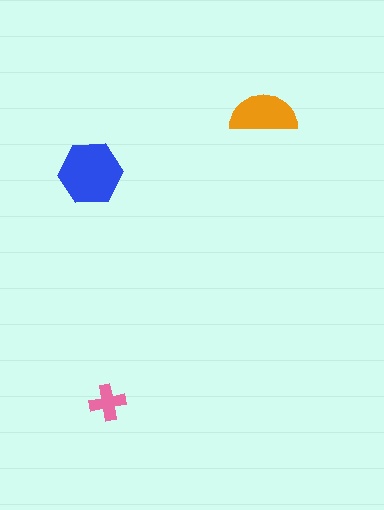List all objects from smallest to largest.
The pink cross, the orange semicircle, the blue hexagon.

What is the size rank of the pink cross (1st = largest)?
3rd.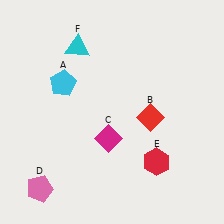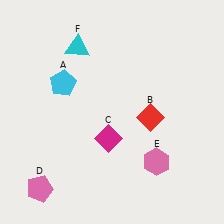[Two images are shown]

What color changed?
The hexagon (E) changed from red in Image 1 to pink in Image 2.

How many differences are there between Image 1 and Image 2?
There is 1 difference between the two images.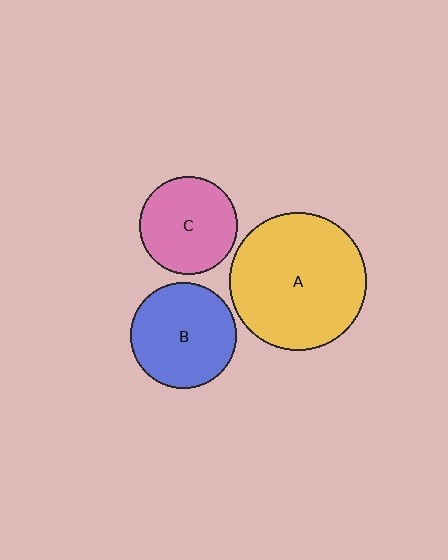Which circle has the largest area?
Circle A (yellow).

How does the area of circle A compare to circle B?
Approximately 1.7 times.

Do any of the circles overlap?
No, none of the circles overlap.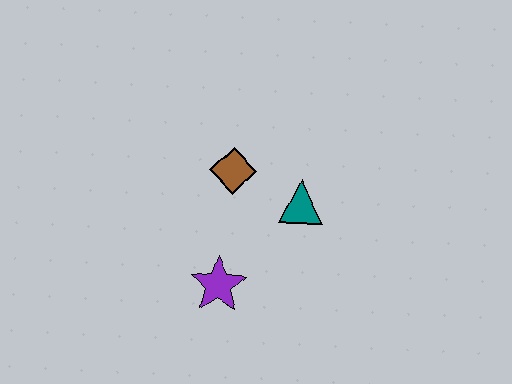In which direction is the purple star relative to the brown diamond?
The purple star is below the brown diamond.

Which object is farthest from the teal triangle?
The purple star is farthest from the teal triangle.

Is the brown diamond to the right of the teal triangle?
No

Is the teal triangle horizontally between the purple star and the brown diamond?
No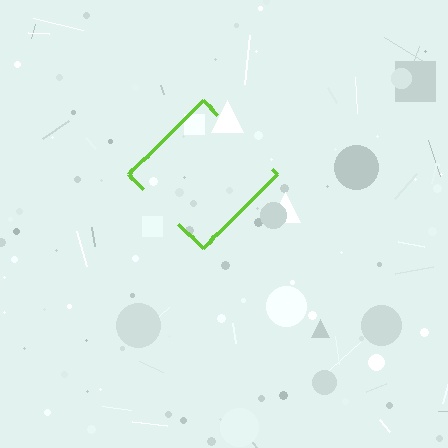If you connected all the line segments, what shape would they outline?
They would outline a diamond.